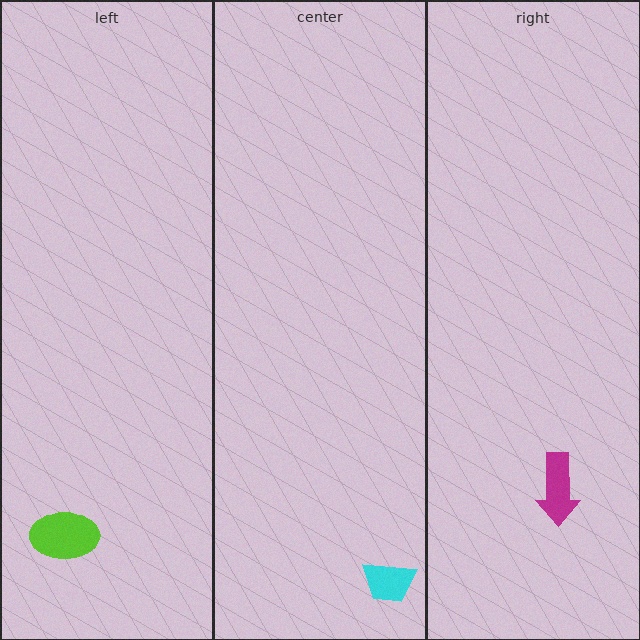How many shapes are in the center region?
1.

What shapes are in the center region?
The cyan trapezoid.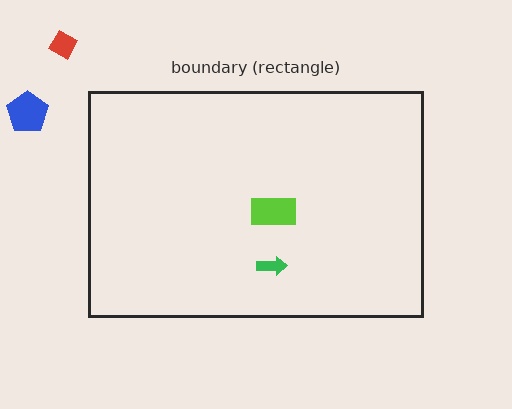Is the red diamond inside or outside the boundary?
Outside.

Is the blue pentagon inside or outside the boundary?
Outside.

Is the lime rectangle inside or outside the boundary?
Inside.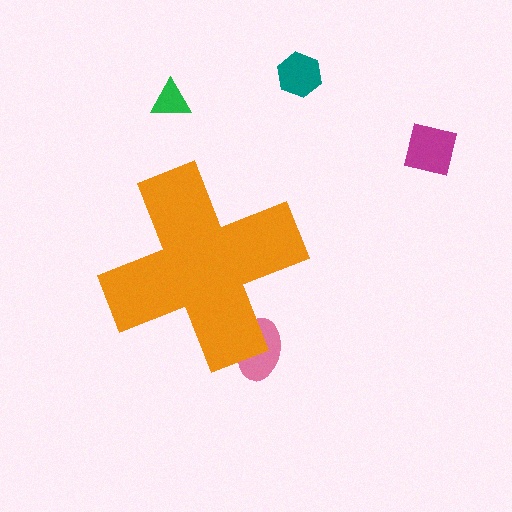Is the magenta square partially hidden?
No, the magenta square is fully visible.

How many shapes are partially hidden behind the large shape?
1 shape is partially hidden.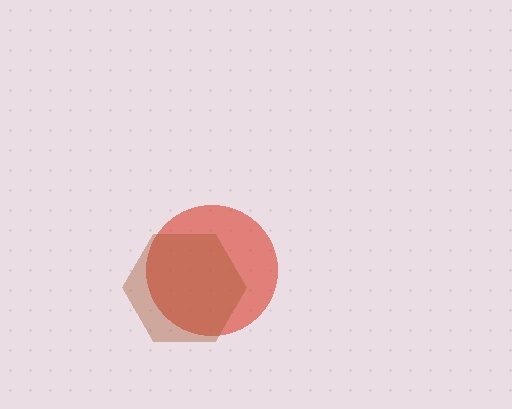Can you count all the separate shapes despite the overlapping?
Yes, there are 2 separate shapes.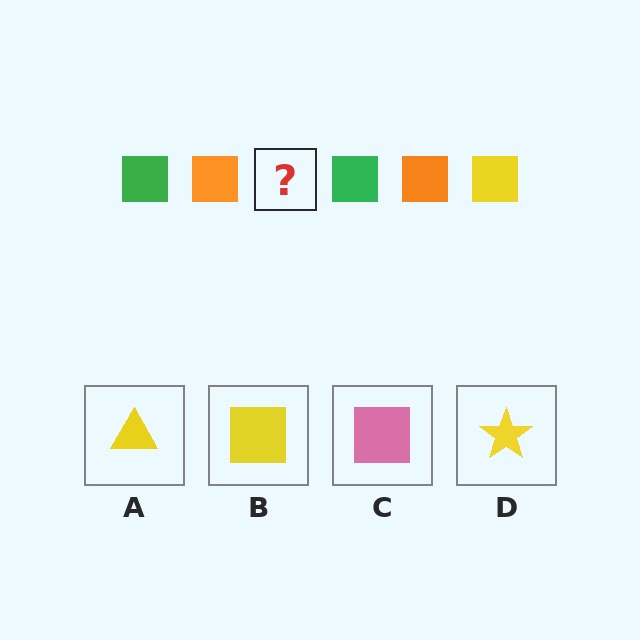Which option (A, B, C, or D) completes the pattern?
B.